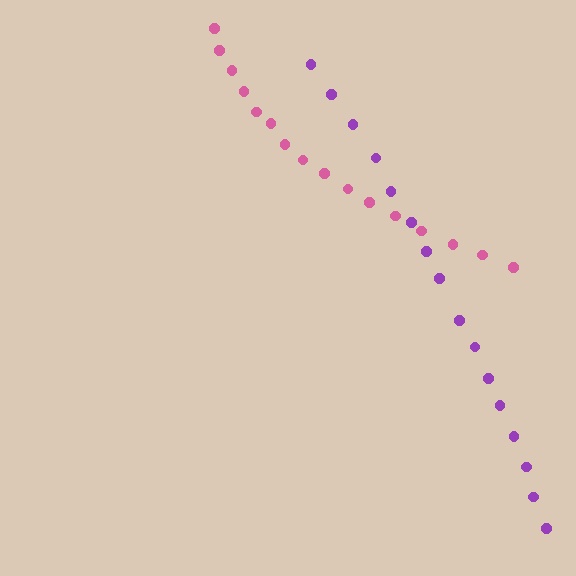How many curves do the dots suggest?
There are 2 distinct paths.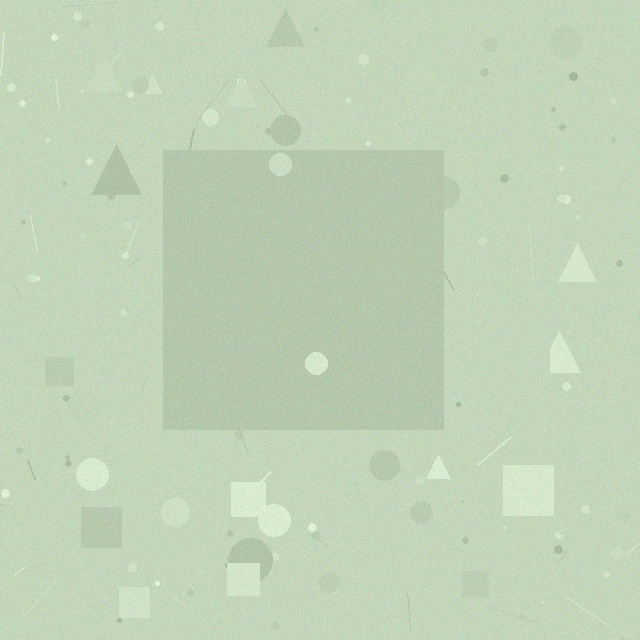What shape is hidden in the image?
A square is hidden in the image.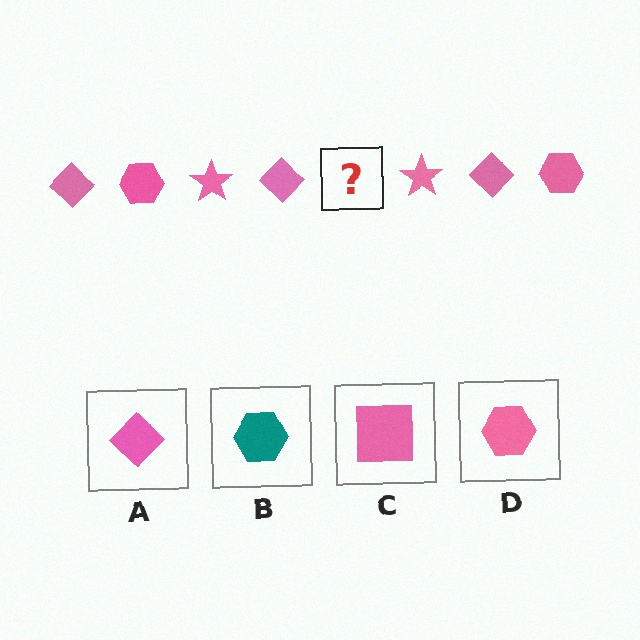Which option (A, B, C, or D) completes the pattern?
D.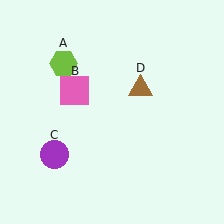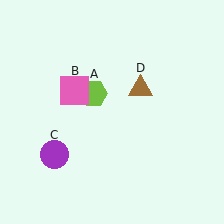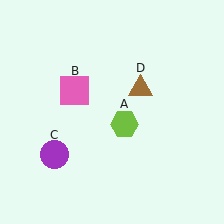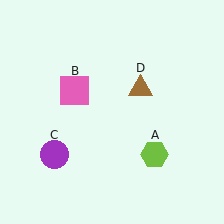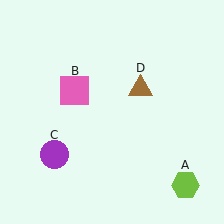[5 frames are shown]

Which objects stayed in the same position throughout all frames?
Pink square (object B) and purple circle (object C) and brown triangle (object D) remained stationary.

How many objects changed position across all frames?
1 object changed position: lime hexagon (object A).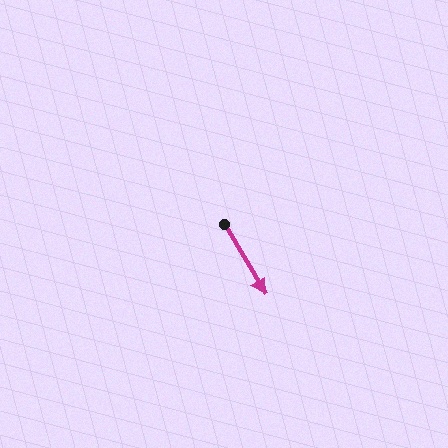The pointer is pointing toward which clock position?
Roughly 5 o'clock.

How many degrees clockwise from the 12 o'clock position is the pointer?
Approximately 149 degrees.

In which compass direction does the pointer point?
Southeast.